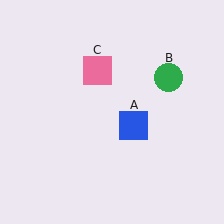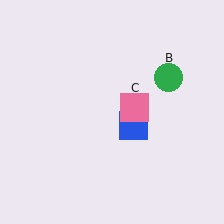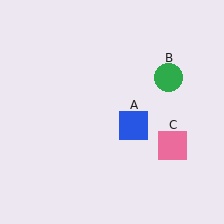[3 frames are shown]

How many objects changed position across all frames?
1 object changed position: pink square (object C).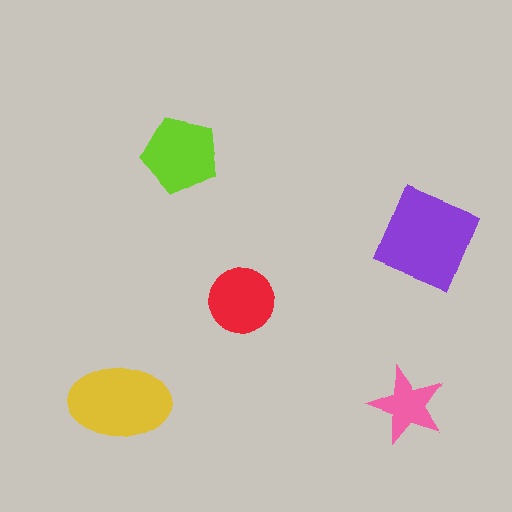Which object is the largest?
The purple diamond.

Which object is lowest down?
The yellow ellipse is bottommost.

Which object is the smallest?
The pink star.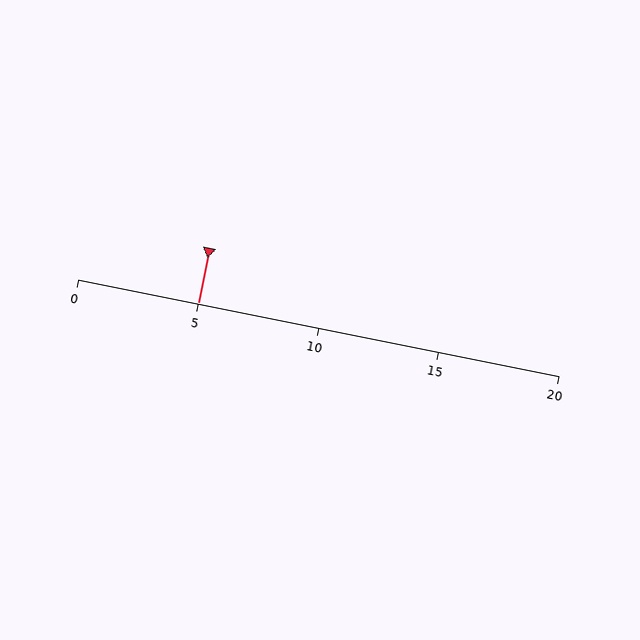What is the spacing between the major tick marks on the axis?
The major ticks are spaced 5 apart.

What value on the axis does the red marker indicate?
The marker indicates approximately 5.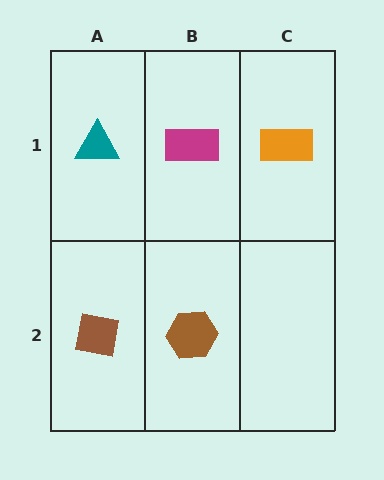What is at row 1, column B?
A magenta rectangle.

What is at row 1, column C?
An orange rectangle.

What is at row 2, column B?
A brown hexagon.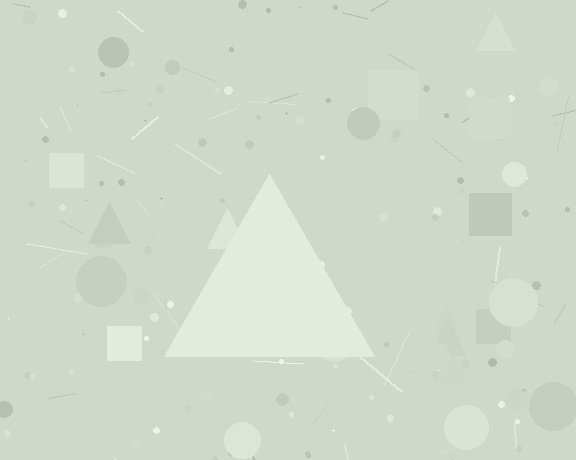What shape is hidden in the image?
A triangle is hidden in the image.